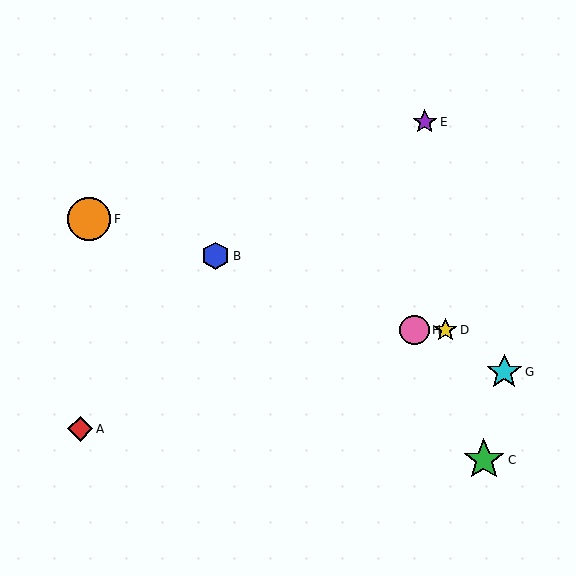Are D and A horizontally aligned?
No, D is at y≈330 and A is at y≈429.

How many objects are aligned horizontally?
2 objects (D, H) are aligned horizontally.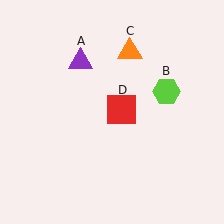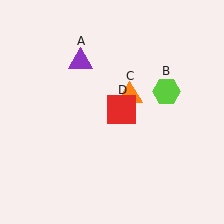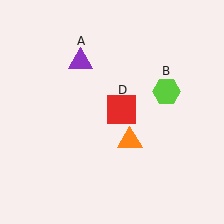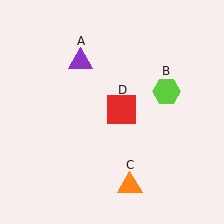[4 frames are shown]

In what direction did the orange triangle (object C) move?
The orange triangle (object C) moved down.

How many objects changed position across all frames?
1 object changed position: orange triangle (object C).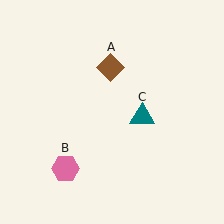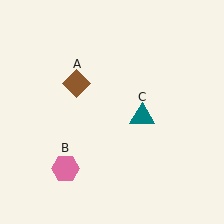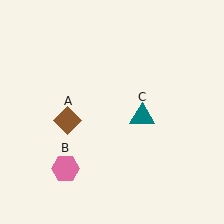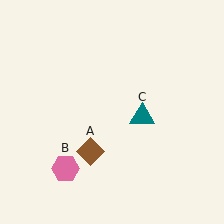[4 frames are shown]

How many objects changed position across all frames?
1 object changed position: brown diamond (object A).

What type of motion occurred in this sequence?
The brown diamond (object A) rotated counterclockwise around the center of the scene.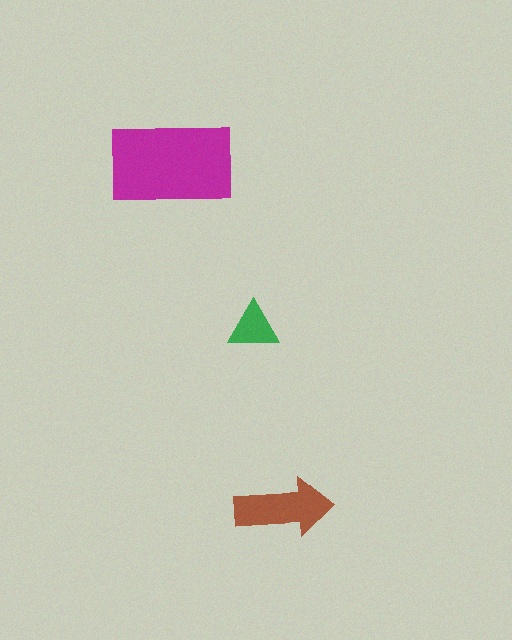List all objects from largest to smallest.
The magenta rectangle, the brown arrow, the green triangle.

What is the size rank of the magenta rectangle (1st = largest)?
1st.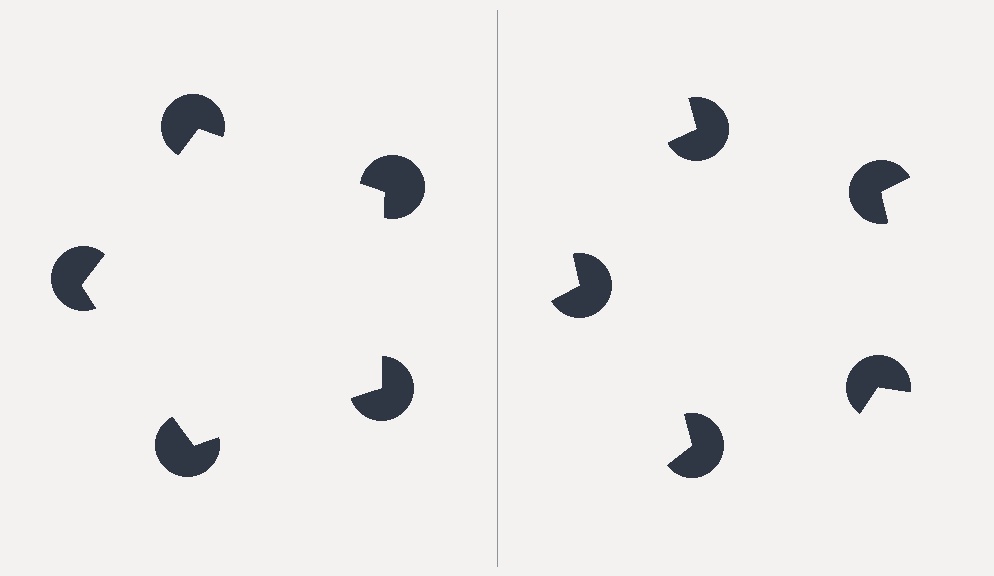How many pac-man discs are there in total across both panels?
10 — 5 on each side.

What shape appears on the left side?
An illusory pentagon.